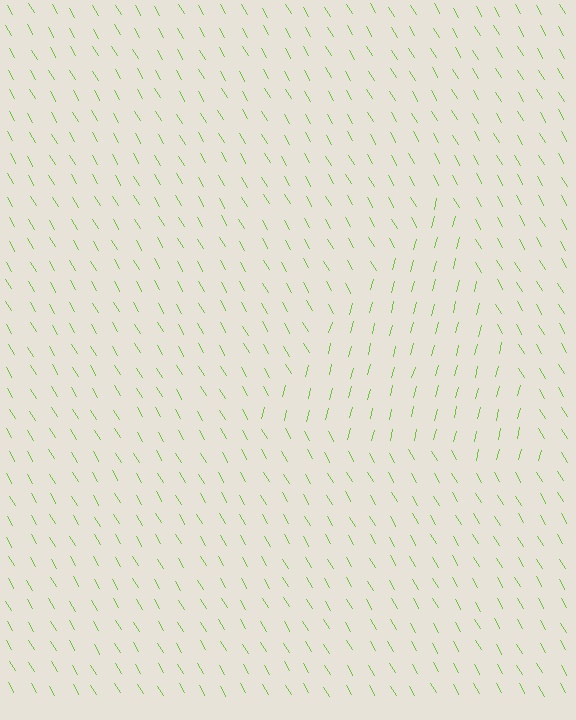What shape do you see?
I see a triangle.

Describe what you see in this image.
The image is filled with small lime line segments. A triangle region in the image has lines oriented differently from the surrounding lines, creating a visible texture boundary.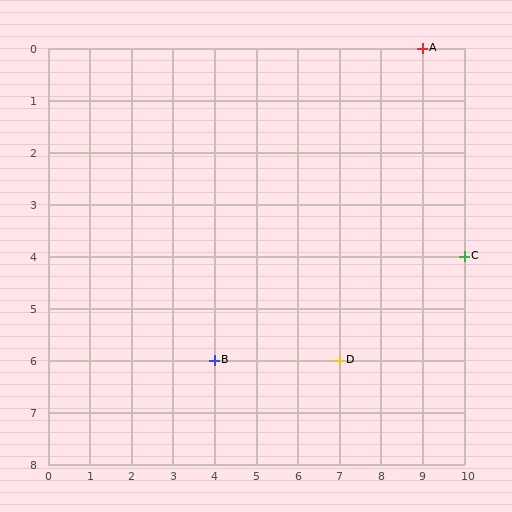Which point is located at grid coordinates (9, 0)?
Point A is at (9, 0).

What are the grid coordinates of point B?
Point B is at grid coordinates (4, 6).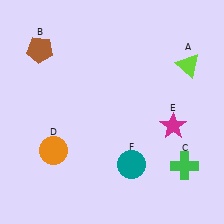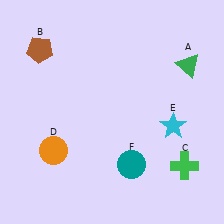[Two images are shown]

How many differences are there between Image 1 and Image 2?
There are 2 differences between the two images.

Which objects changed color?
A changed from lime to green. E changed from magenta to cyan.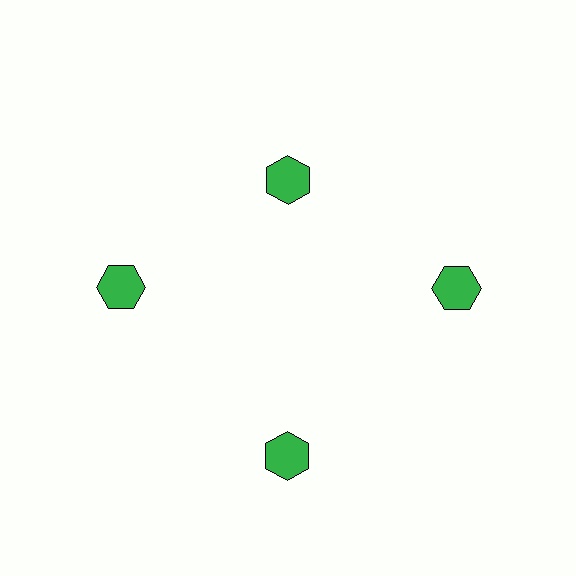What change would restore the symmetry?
The symmetry would be restored by moving it outward, back onto the ring so that all 4 hexagons sit at equal angles and equal distance from the center.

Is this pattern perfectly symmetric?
No. The 4 green hexagons are arranged in a ring, but one element near the 12 o'clock position is pulled inward toward the center, breaking the 4-fold rotational symmetry.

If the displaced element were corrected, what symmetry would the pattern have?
It would have 4-fold rotational symmetry — the pattern would map onto itself every 90 degrees.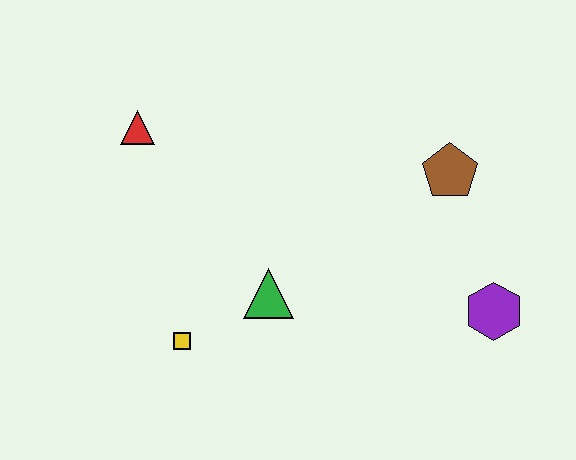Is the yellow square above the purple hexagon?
No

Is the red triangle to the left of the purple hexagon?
Yes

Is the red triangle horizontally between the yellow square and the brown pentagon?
No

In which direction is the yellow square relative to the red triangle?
The yellow square is below the red triangle.